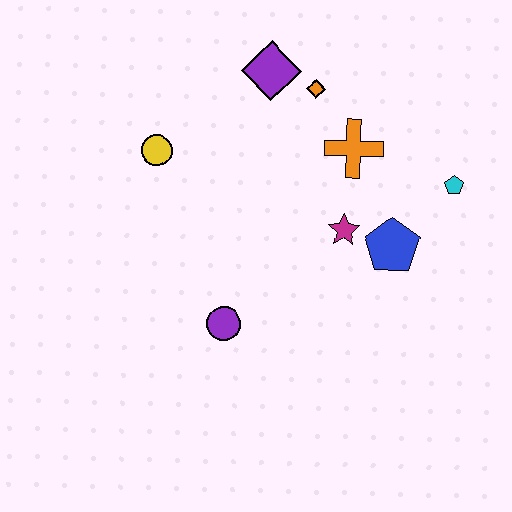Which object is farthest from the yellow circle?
The cyan pentagon is farthest from the yellow circle.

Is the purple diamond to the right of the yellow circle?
Yes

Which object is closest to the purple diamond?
The orange diamond is closest to the purple diamond.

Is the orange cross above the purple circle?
Yes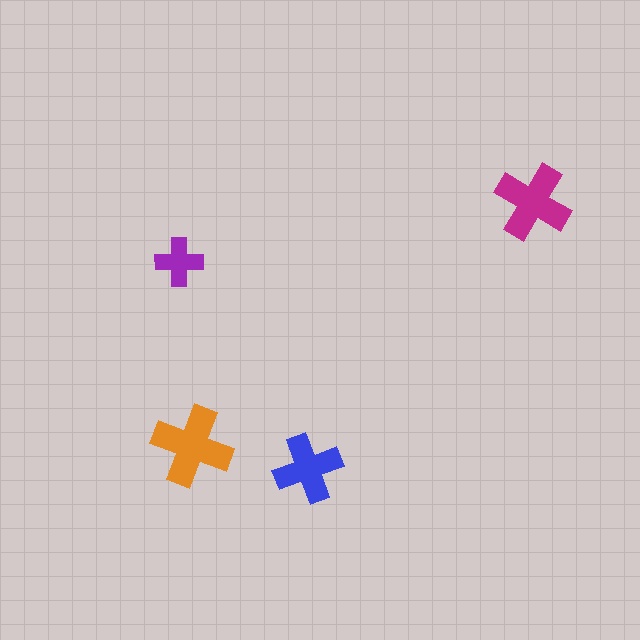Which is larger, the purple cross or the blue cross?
The blue one.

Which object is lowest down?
The blue cross is bottommost.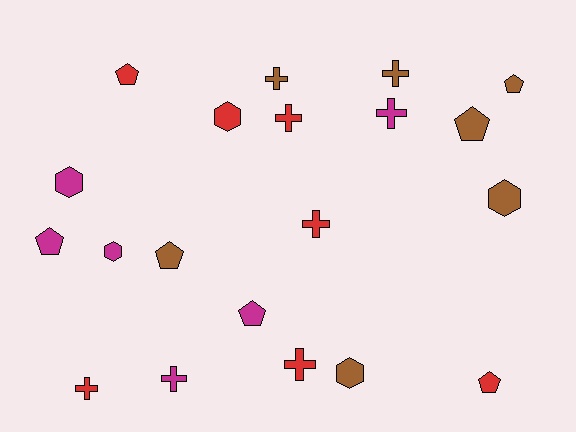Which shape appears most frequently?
Cross, with 8 objects.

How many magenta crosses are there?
There are 2 magenta crosses.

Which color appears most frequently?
Red, with 7 objects.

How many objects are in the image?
There are 20 objects.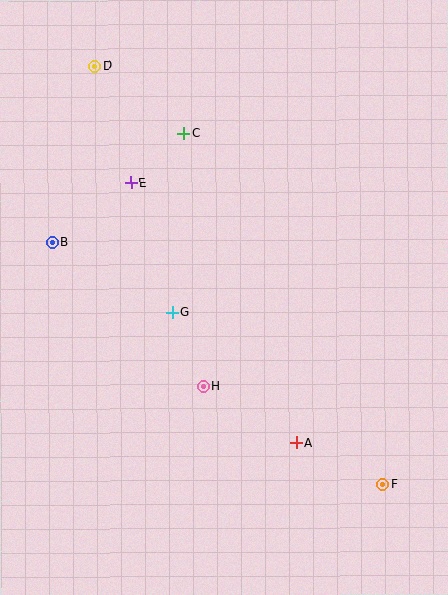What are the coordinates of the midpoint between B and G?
The midpoint between B and G is at (112, 277).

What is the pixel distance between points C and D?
The distance between C and D is 112 pixels.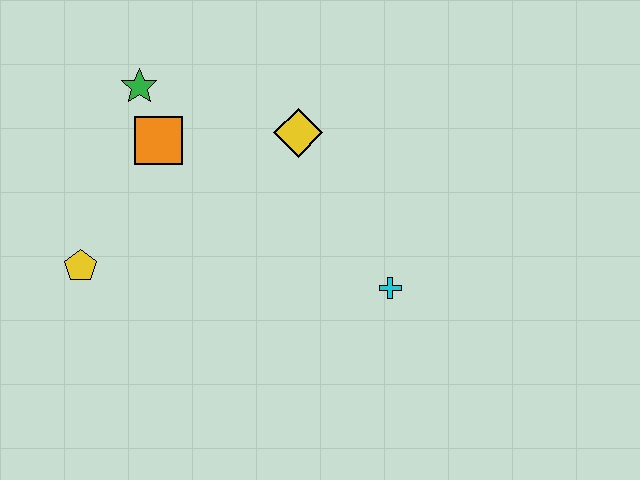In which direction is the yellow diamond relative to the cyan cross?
The yellow diamond is above the cyan cross.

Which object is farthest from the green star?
The cyan cross is farthest from the green star.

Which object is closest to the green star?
The orange square is closest to the green star.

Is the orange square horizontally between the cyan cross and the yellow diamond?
No